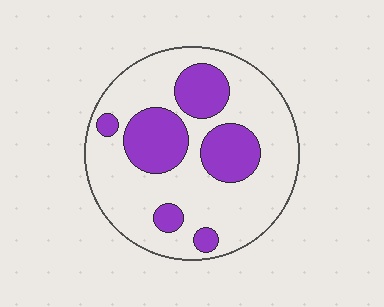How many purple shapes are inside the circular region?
6.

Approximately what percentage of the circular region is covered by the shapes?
Approximately 30%.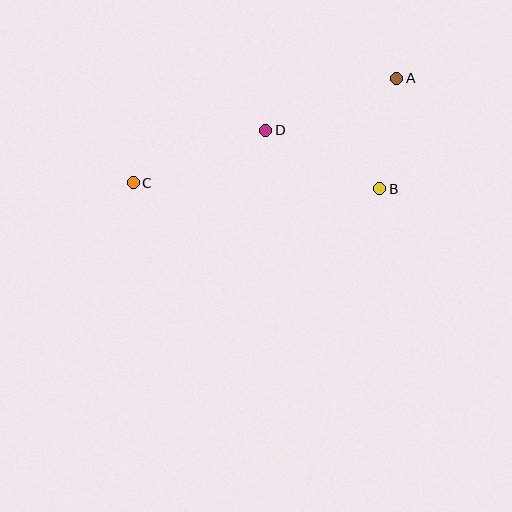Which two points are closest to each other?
Points A and B are closest to each other.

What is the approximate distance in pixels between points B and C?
The distance between B and C is approximately 246 pixels.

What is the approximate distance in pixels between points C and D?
The distance between C and D is approximately 142 pixels.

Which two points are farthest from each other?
Points A and C are farthest from each other.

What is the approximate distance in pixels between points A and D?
The distance between A and D is approximately 141 pixels.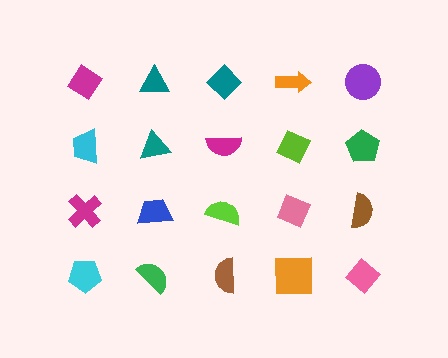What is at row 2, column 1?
A cyan trapezoid.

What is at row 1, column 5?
A purple circle.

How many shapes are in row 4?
5 shapes.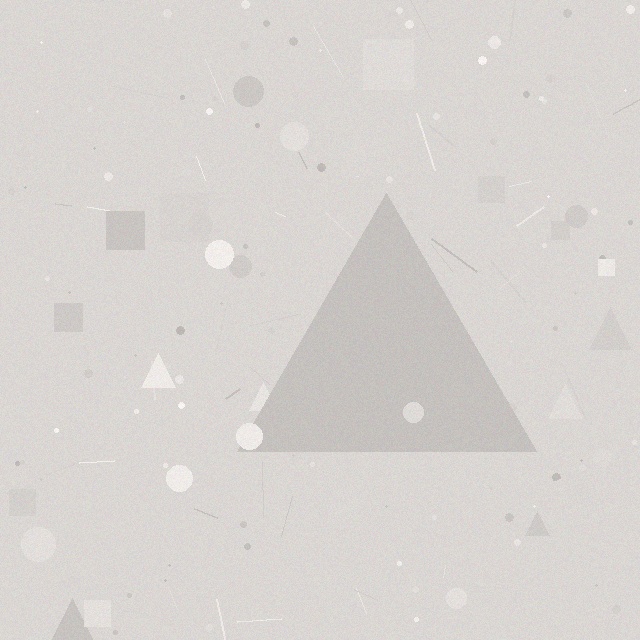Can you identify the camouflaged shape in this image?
The camouflaged shape is a triangle.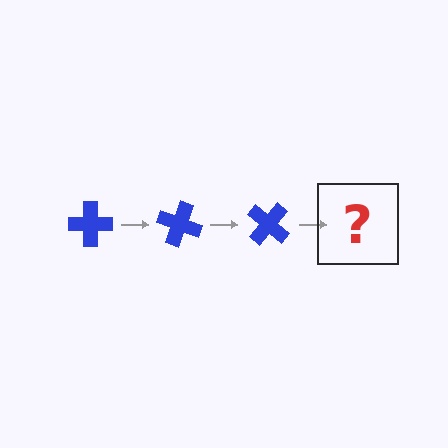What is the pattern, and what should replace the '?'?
The pattern is that the cross rotates 20 degrees each step. The '?' should be a blue cross rotated 60 degrees.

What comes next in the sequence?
The next element should be a blue cross rotated 60 degrees.